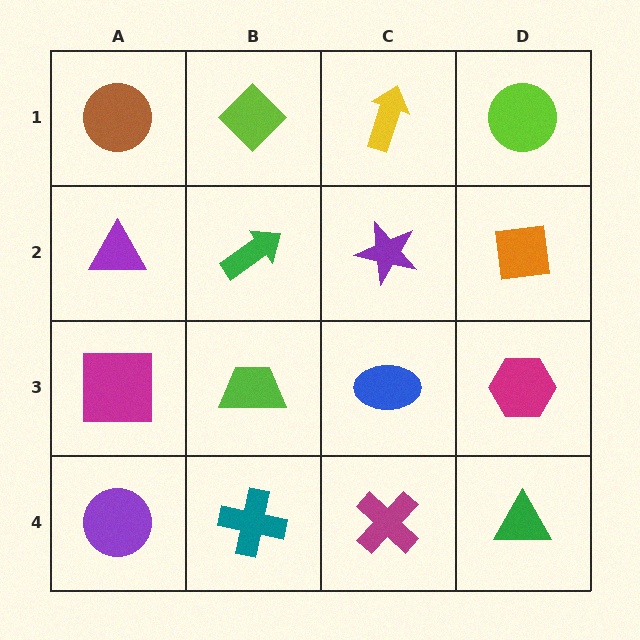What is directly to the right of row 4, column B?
A magenta cross.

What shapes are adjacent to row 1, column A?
A purple triangle (row 2, column A), a lime diamond (row 1, column B).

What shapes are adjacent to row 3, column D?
An orange square (row 2, column D), a green triangle (row 4, column D), a blue ellipse (row 3, column C).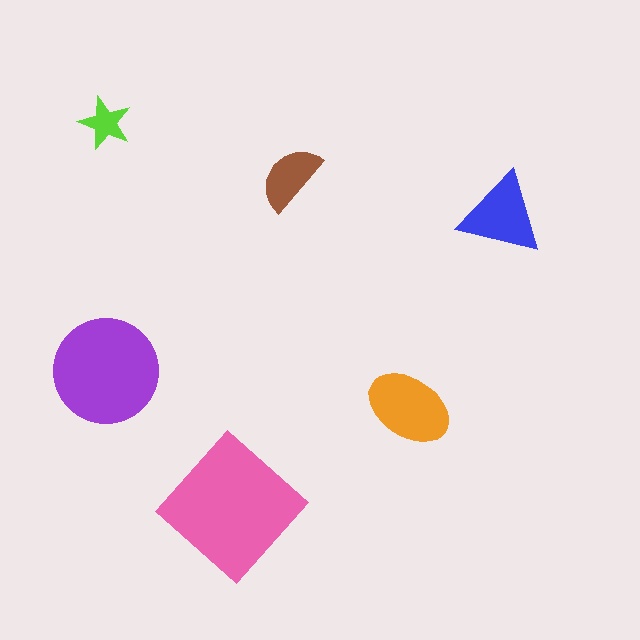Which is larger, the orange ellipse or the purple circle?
The purple circle.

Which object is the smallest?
The lime star.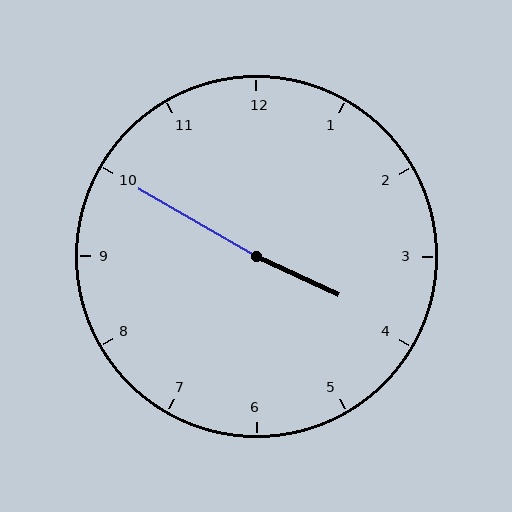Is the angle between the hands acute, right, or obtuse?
It is obtuse.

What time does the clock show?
3:50.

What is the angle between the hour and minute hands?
Approximately 175 degrees.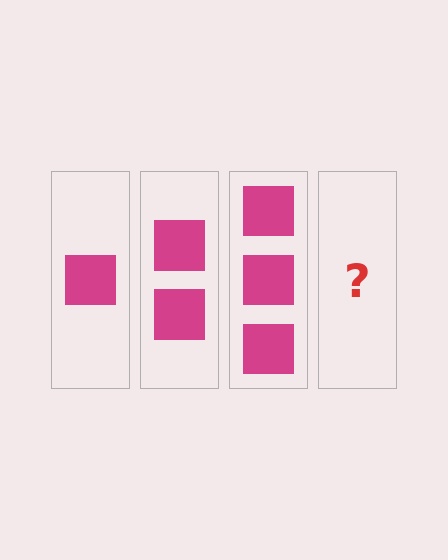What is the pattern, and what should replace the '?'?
The pattern is that each step adds one more square. The '?' should be 4 squares.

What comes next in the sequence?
The next element should be 4 squares.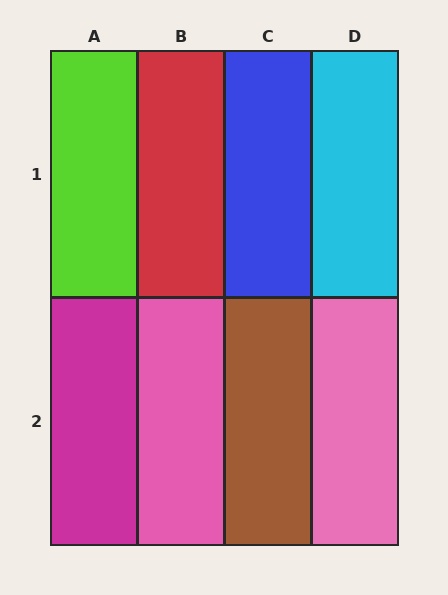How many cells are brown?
1 cell is brown.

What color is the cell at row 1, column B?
Red.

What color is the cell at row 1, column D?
Cyan.